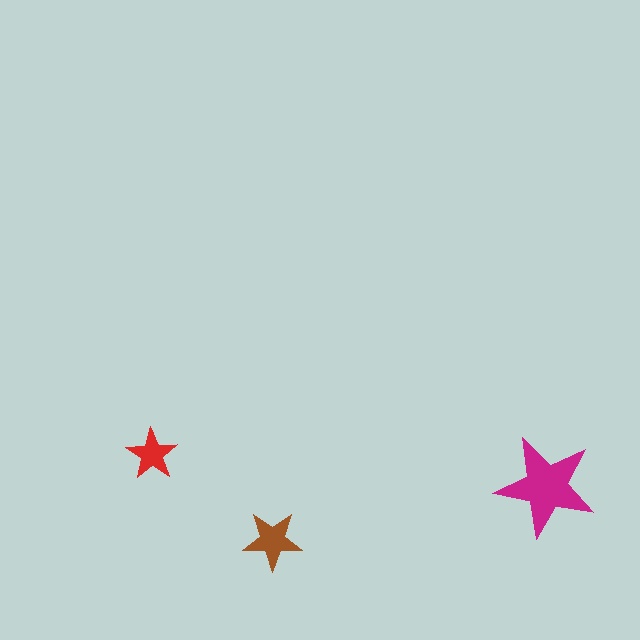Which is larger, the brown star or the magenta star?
The magenta one.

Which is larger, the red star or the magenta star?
The magenta one.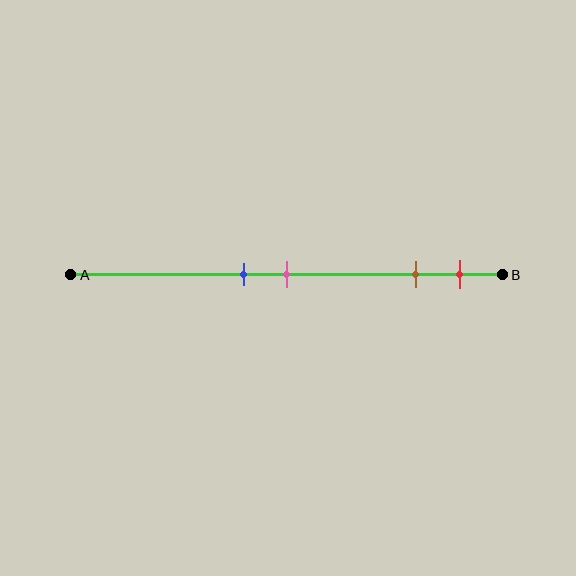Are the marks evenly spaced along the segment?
No, the marks are not evenly spaced.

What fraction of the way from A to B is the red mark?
The red mark is approximately 90% (0.9) of the way from A to B.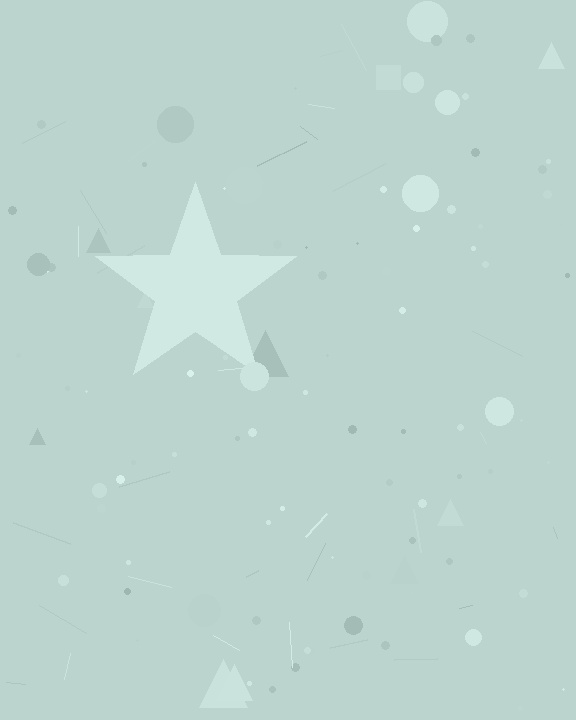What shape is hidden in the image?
A star is hidden in the image.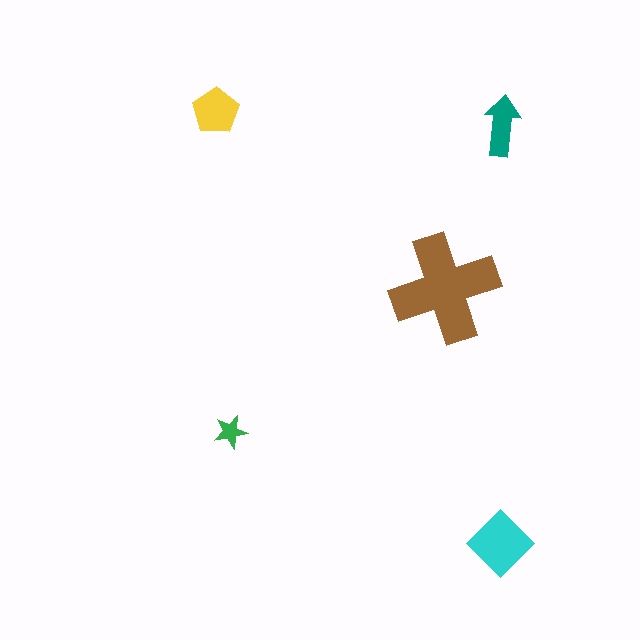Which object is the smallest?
The green star.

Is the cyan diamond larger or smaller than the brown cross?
Smaller.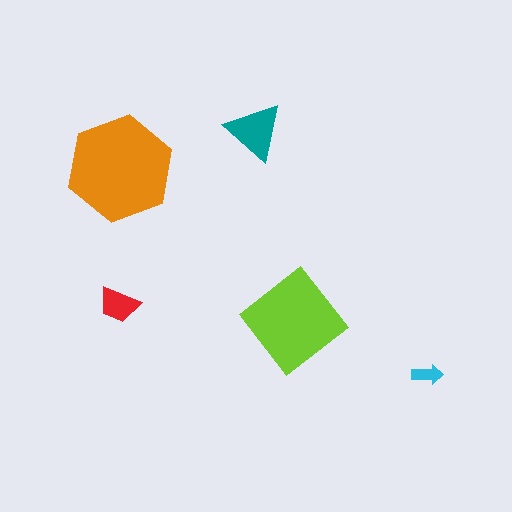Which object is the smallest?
The cyan arrow.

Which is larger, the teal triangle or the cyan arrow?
The teal triangle.